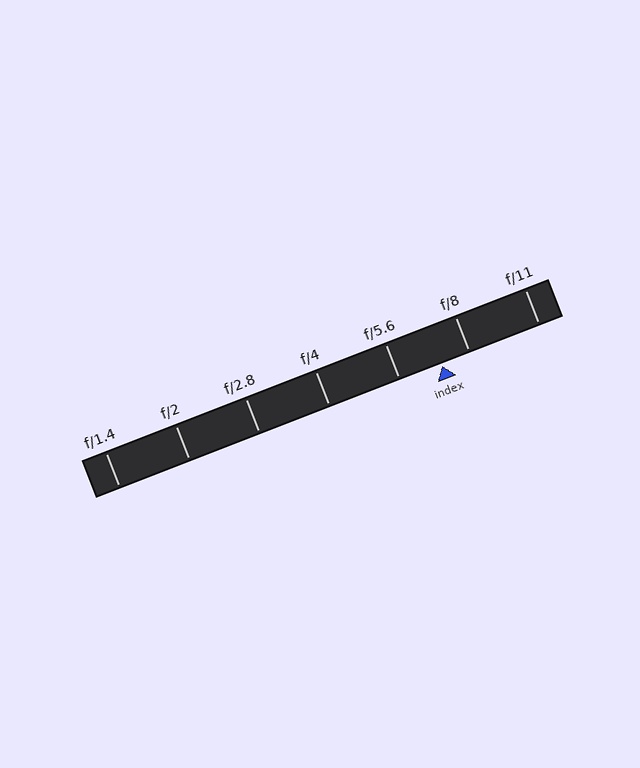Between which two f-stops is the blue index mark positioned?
The index mark is between f/5.6 and f/8.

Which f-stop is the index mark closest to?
The index mark is closest to f/8.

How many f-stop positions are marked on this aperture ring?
There are 7 f-stop positions marked.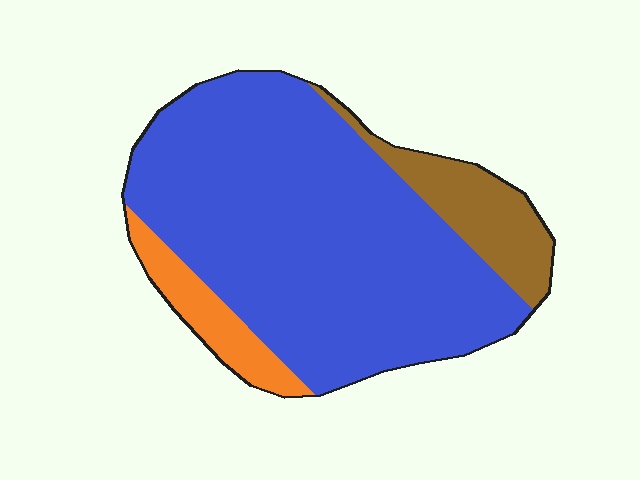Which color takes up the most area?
Blue, at roughly 75%.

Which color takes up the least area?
Orange, at roughly 10%.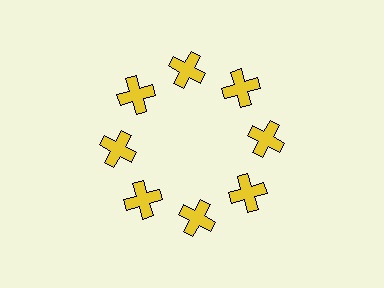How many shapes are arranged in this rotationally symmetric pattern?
There are 8 shapes, arranged in 8 groups of 1.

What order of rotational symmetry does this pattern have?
This pattern has 8-fold rotational symmetry.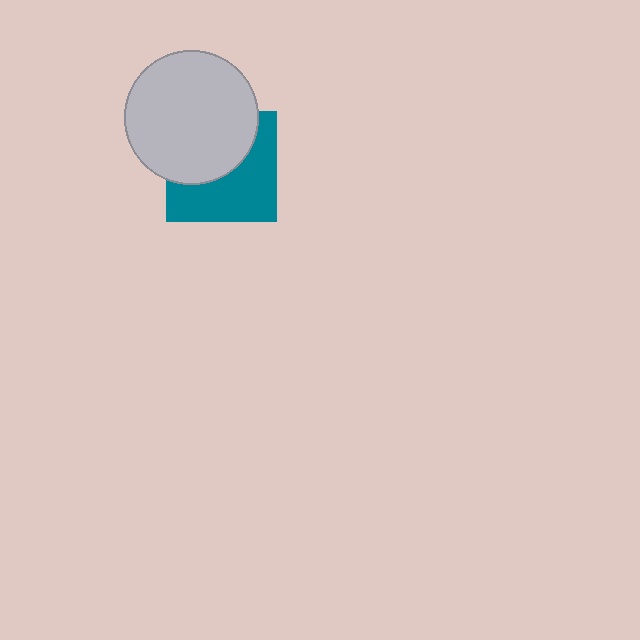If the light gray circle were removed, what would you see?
You would see the complete teal square.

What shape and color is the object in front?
The object in front is a light gray circle.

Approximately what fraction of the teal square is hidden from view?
Roughly 47% of the teal square is hidden behind the light gray circle.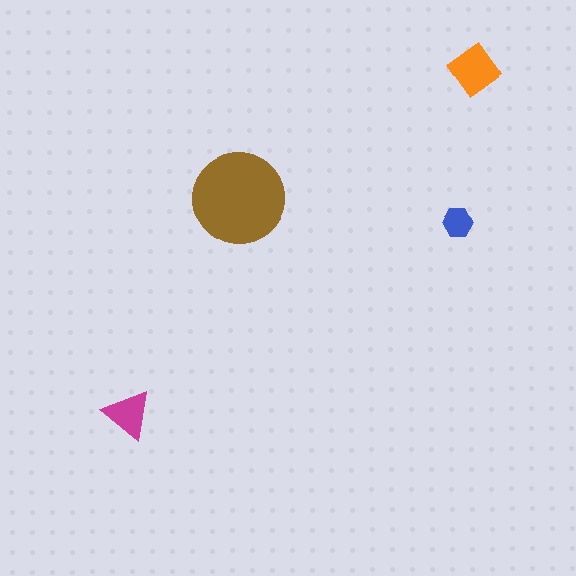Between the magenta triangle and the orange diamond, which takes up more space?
The orange diamond.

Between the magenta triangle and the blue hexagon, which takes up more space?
The magenta triangle.